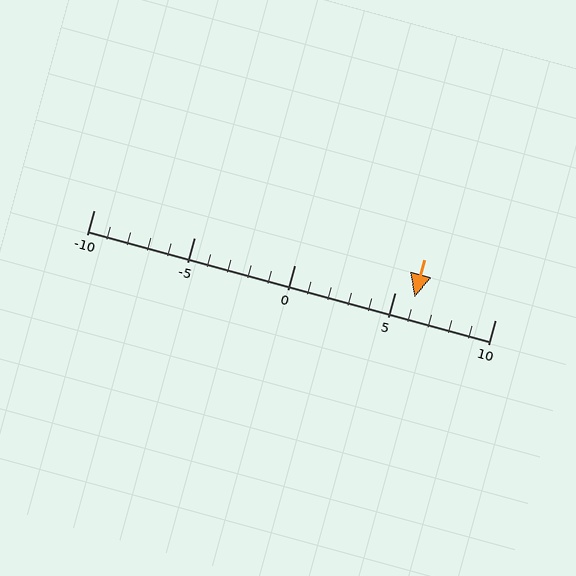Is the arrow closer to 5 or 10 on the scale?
The arrow is closer to 5.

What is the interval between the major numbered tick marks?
The major tick marks are spaced 5 units apart.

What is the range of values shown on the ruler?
The ruler shows values from -10 to 10.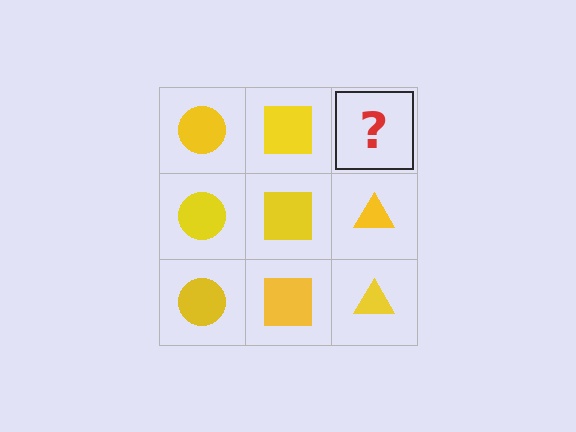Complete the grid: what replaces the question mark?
The question mark should be replaced with a yellow triangle.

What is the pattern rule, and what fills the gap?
The rule is that each column has a consistent shape. The gap should be filled with a yellow triangle.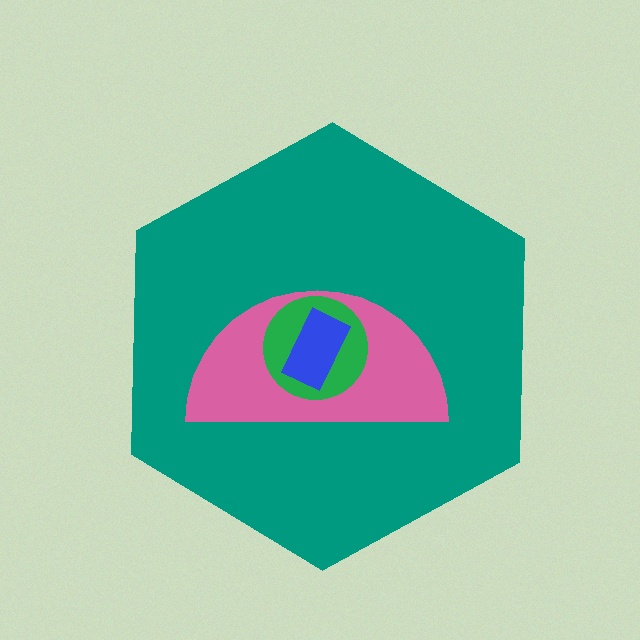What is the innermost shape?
The blue rectangle.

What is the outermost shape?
The teal hexagon.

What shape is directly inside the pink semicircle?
The green circle.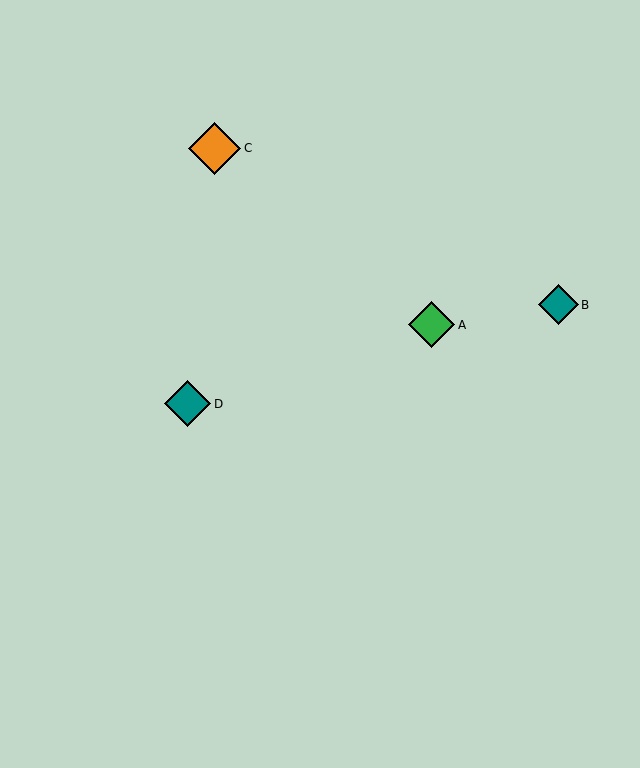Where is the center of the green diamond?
The center of the green diamond is at (432, 325).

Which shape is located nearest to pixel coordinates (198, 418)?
The teal diamond (labeled D) at (188, 404) is nearest to that location.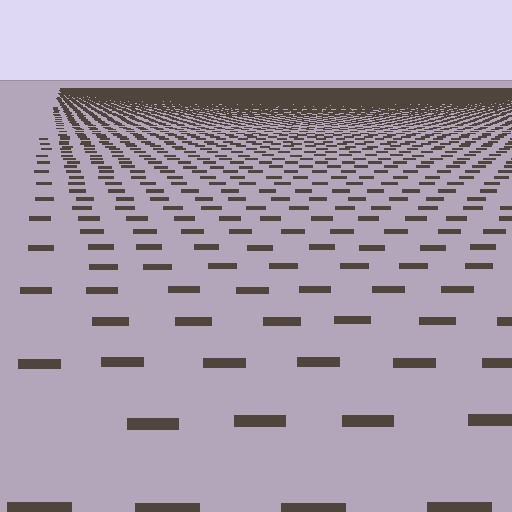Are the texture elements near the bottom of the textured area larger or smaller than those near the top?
Larger. Near the bottom, elements are closer to the viewer and appear at a bigger on-screen size.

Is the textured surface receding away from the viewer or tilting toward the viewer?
The surface is receding away from the viewer. Texture elements get smaller and denser toward the top.